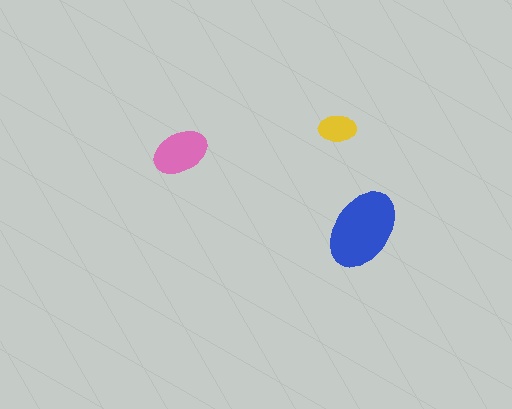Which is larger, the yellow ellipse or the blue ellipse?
The blue one.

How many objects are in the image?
There are 3 objects in the image.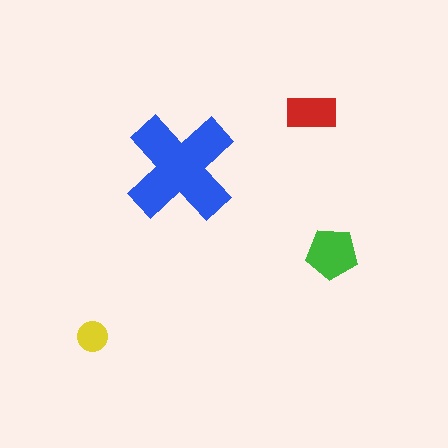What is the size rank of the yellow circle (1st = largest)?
4th.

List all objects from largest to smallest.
The blue cross, the green pentagon, the red rectangle, the yellow circle.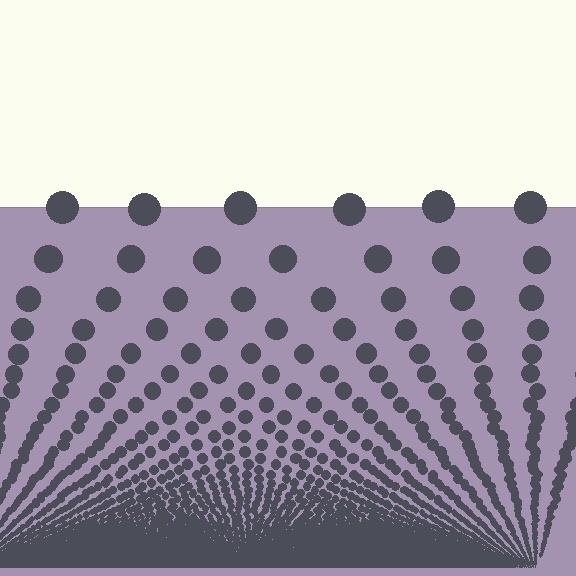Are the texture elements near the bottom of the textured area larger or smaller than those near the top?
Smaller. The gradient is inverted — elements near the bottom are smaller and denser.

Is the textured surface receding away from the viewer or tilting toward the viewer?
The surface appears to tilt toward the viewer. Texture elements get larger and sparser toward the top.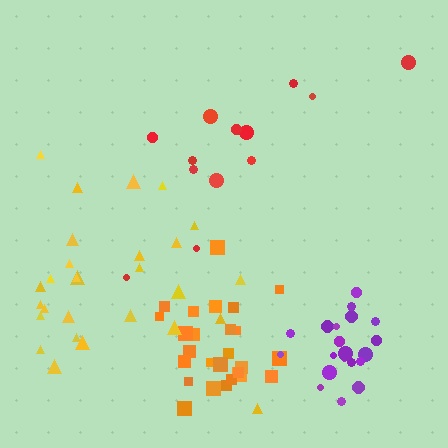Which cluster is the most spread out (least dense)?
Red.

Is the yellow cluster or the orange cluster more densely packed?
Orange.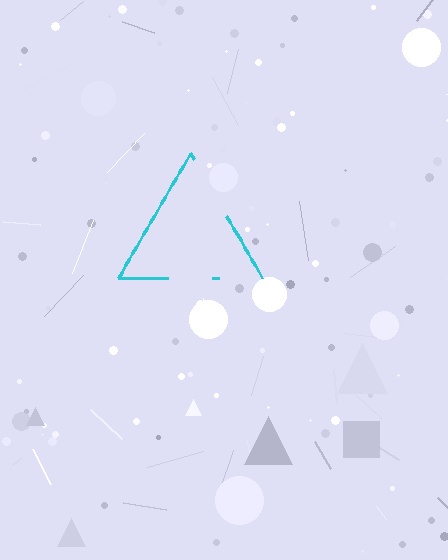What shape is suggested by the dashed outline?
The dashed outline suggests a triangle.